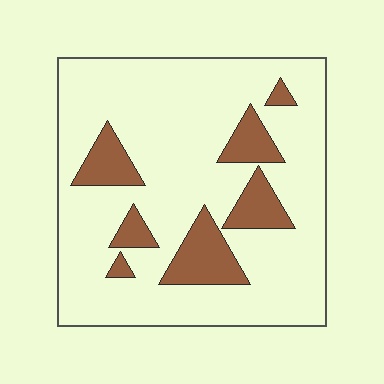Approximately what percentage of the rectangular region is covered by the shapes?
Approximately 20%.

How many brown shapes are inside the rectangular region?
7.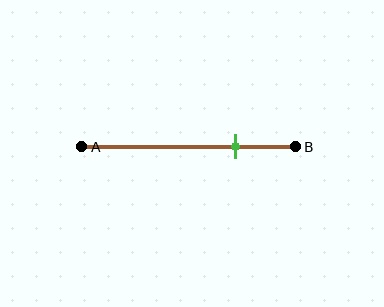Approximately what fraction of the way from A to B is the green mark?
The green mark is approximately 70% of the way from A to B.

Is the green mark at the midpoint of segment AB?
No, the mark is at about 70% from A, not at the 50% midpoint.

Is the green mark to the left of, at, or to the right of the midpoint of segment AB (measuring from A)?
The green mark is to the right of the midpoint of segment AB.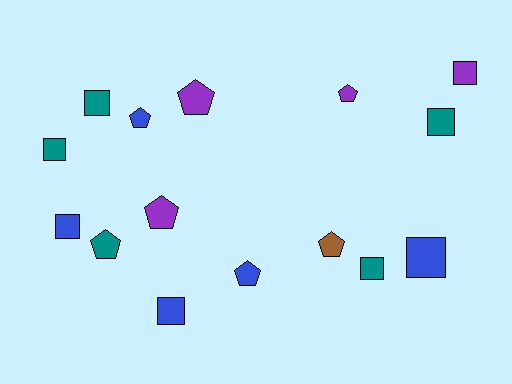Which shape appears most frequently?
Square, with 8 objects.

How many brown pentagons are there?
There is 1 brown pentagon.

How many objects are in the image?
There are 15 objects.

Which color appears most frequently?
Blue, with 5 objects.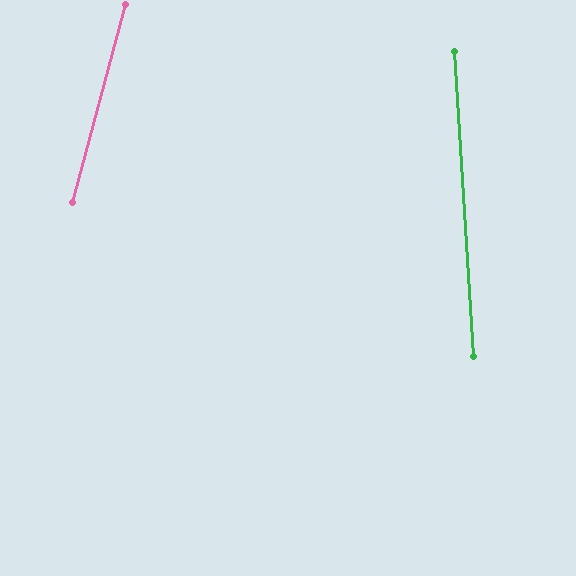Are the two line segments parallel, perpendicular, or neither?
Neither parallel nor perpendicular — they differ by about 18°.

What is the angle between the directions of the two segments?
Approximately 18 degrees.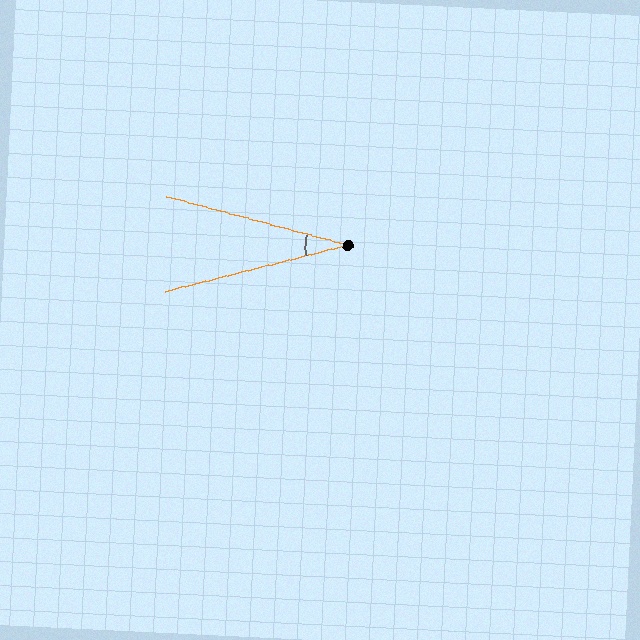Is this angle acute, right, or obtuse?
It is acute.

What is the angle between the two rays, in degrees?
Approximately 29 degrees.